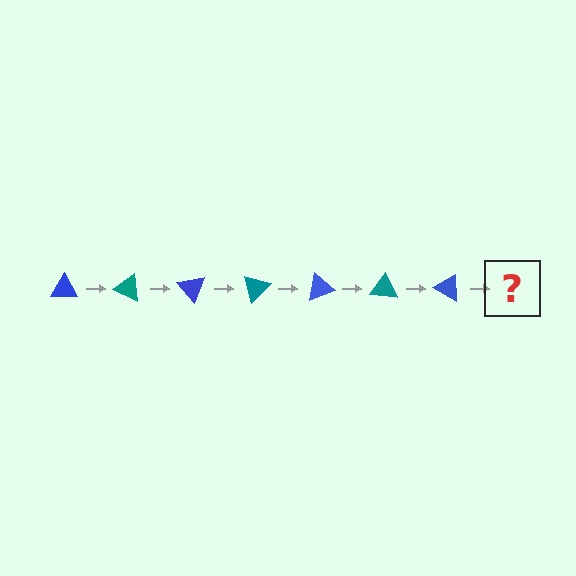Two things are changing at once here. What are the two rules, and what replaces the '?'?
The two rules are that it rotates 25 degrees each step and the color cycles through blue and teal. The '?' should be a teal triangle, rotated 175 degrees from the start.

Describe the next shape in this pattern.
It should be a teal triangle, rotated 175 degrees from the start.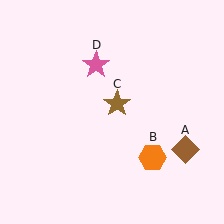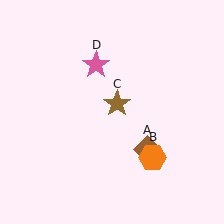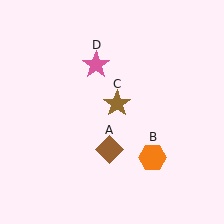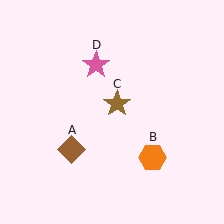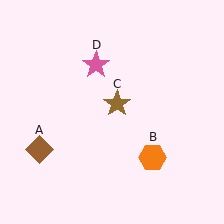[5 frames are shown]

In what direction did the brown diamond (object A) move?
The brown diamond (object A) moved left.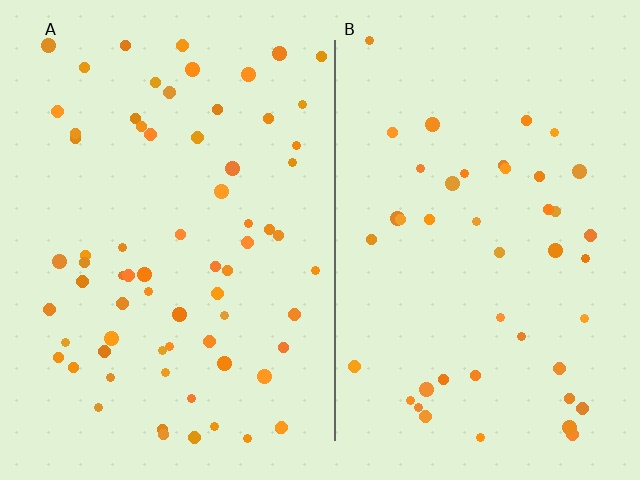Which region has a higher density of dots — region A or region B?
A (the left).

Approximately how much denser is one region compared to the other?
Approximately 1.6× — region A over region B.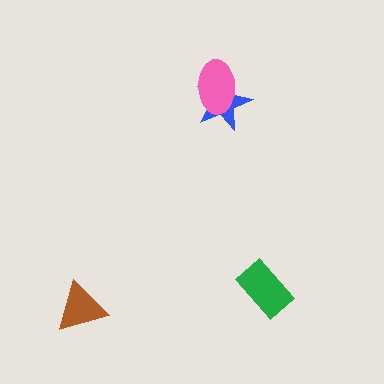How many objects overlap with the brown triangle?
0 objects overlap with the brown triangle.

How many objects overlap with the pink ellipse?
1 object overlaps with the pink ellipse.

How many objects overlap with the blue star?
1 object overlaps with the blue star.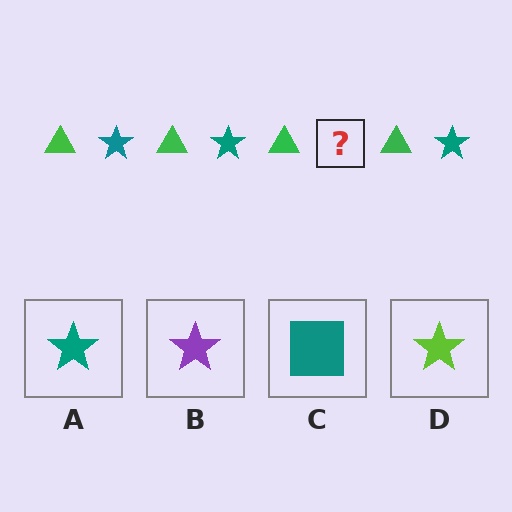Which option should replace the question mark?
Option A.